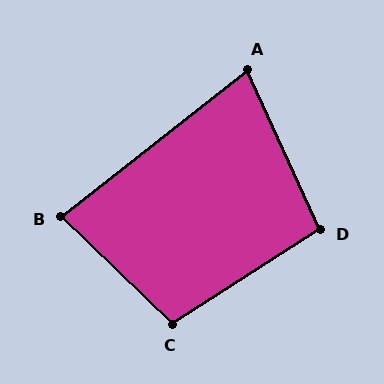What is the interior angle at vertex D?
Approximately 98 degrees (obtuse).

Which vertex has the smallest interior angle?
A, at approximately 77 degrees.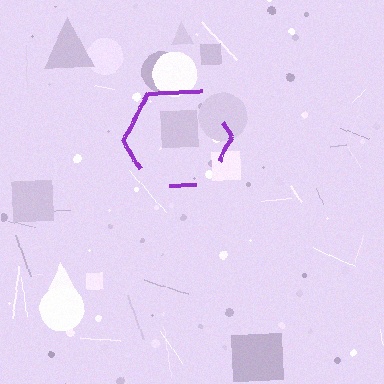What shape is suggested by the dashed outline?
The dashed outline suggests a hexagon.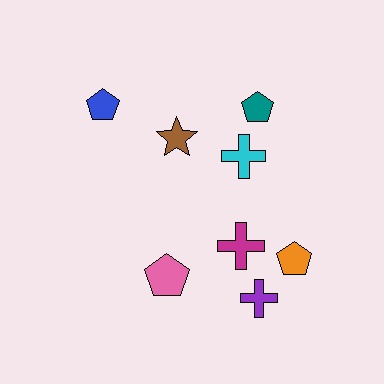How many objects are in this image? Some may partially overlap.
There are 8 objects.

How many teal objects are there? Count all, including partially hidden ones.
There is 1 teal object.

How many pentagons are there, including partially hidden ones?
There are 4 pentagons.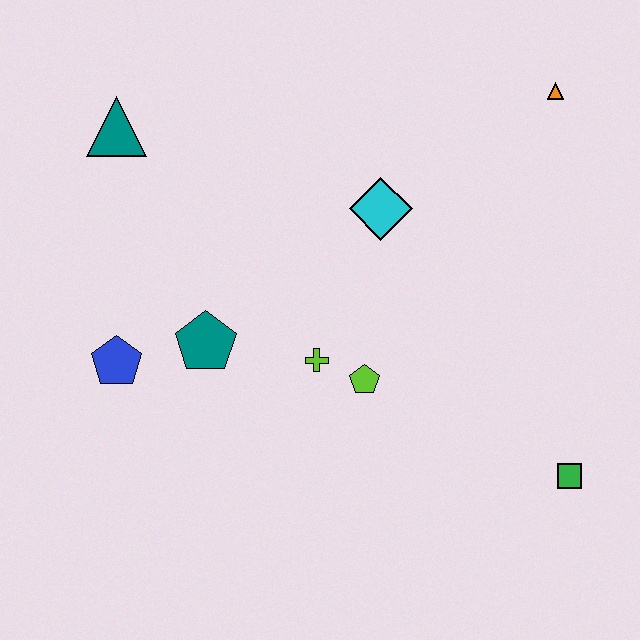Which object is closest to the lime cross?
The lime pentagon is closest to the lime cross.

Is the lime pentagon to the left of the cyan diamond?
Yes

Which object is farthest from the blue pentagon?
The orange triangle is farthest from the blue pentagon.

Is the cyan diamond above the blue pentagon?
Yes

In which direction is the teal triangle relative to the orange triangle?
The teal triangle is to the left of the orange triangle.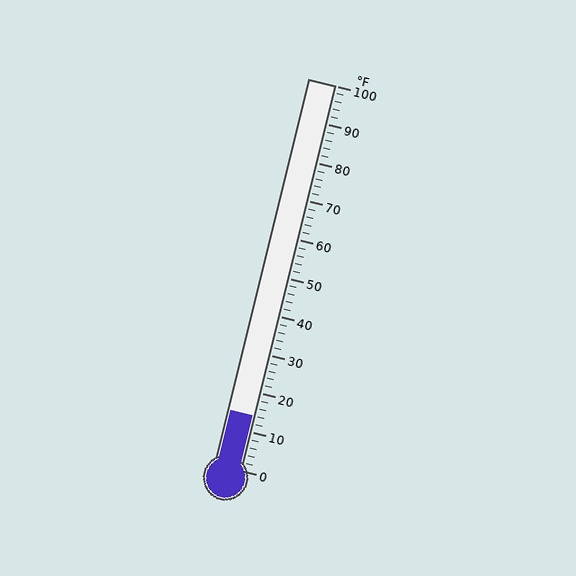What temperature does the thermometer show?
The thermometer shows approximately 14°F.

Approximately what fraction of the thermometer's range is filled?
The thermometer is filled to approximately 15% of its range.